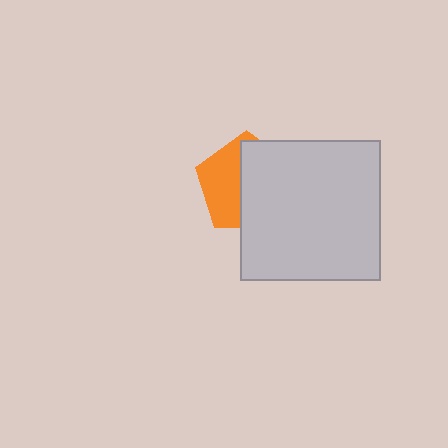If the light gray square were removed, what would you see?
You would see the complete orange pentagon.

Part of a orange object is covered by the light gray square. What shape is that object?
It is a pentagon.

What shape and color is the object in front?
The object in front is a light gray square.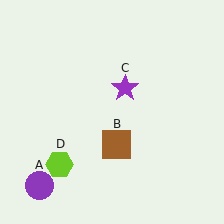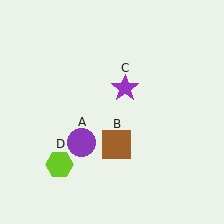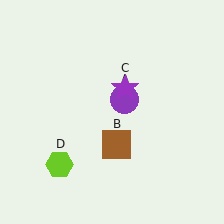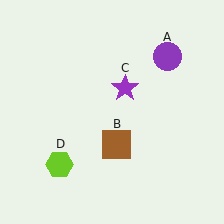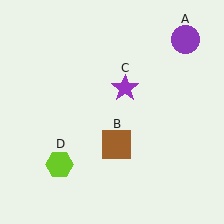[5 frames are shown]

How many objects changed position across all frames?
1 object changed position: purple circle (object A).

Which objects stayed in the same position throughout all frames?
Brown square (object B) and purple star (object C) and lime hexagon (object D) remained stationary.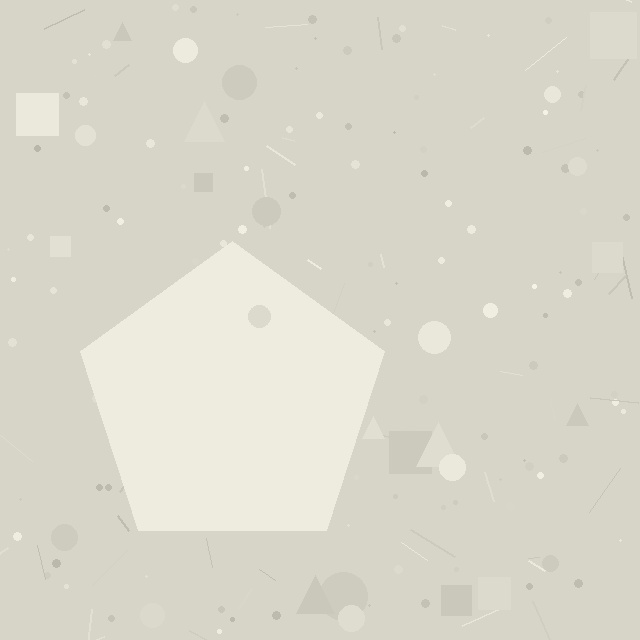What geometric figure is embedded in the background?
A pentagon is embedded in the background.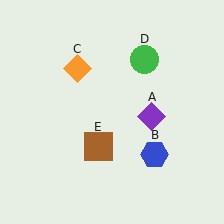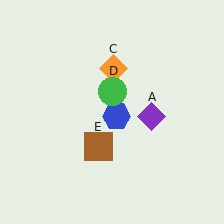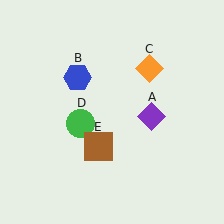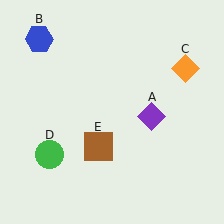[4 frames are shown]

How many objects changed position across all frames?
3 objects changed position: blue hexagon (object B), orange diamond (object C), green circle (object D).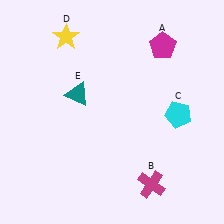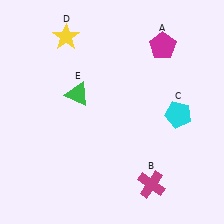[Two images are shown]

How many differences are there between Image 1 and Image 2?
There is 1 difference between the two images.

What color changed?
The triangle (E) changed from teal in Image 1 to green in Image 2.